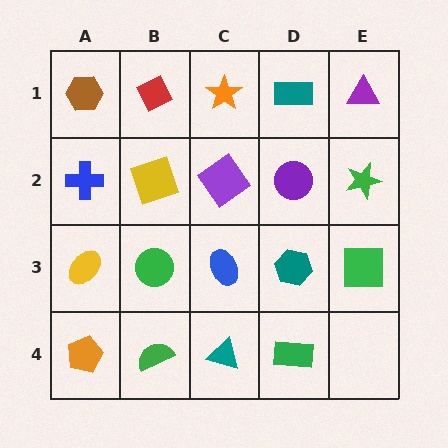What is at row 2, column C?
A purple diamond.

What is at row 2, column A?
A blue cross.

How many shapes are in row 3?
5 shapes.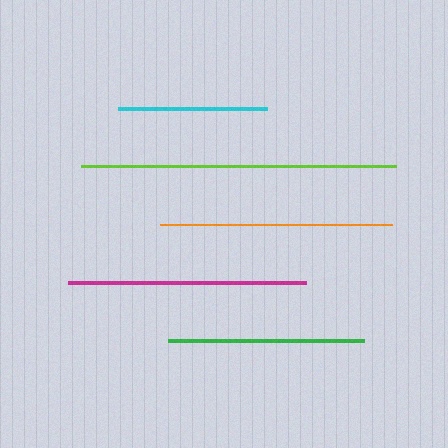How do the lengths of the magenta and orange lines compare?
The magenta and orange lines are approximately the same length.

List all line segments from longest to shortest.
From longest to shortest: lime, magenta, orange, green, cyan.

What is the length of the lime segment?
The lime segment is approximately 315 pixels long.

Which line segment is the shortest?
The cyan line is the shortest at approximately 148 pixels.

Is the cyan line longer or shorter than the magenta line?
The magenta line is longer than the cyan line.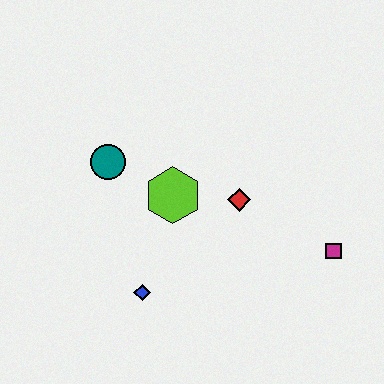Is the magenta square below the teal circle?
Yes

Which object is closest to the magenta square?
The red diamond is closest to the magenta square.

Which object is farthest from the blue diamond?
The magenta square is farthest from the blue diamond.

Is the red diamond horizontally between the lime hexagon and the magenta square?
Yes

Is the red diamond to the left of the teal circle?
No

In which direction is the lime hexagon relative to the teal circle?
The lime hexagon is to the right of the teal circle.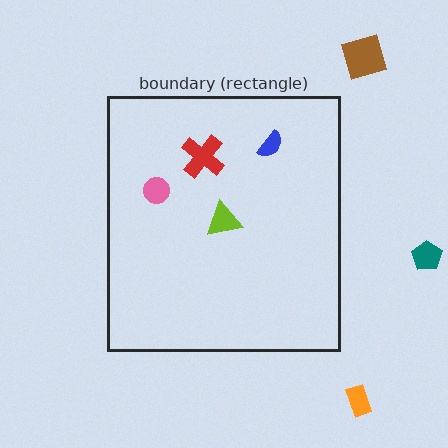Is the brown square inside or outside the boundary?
Outside.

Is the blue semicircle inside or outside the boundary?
Inside.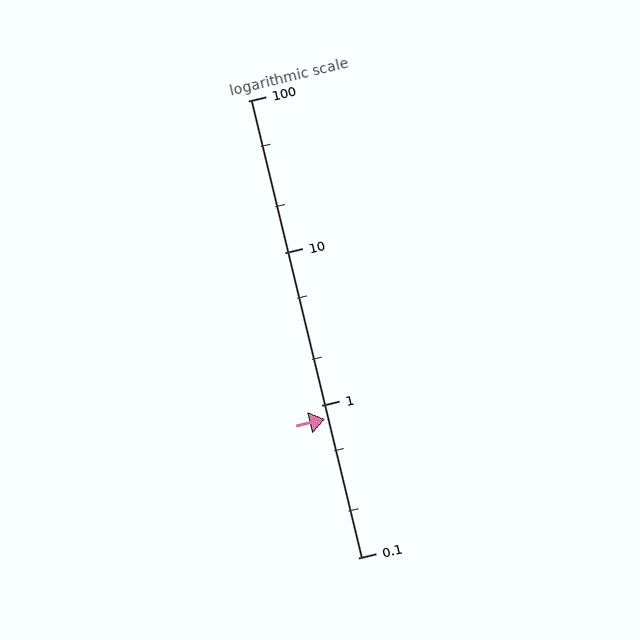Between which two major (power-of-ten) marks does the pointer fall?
The pointer is between 0.1 and 1.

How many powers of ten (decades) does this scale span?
The scale spans 3 decades, from 0.1 to 100.